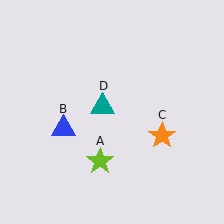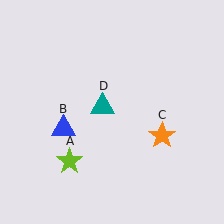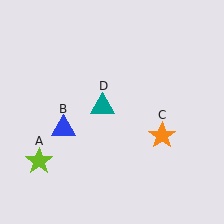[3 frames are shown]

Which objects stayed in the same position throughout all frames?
Blue triangle (object B) and orange star (object C) and teal triangle (object D) remained stationary.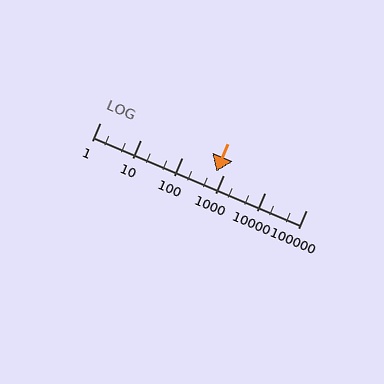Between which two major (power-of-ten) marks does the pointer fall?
The pointer is between 100 and 1000.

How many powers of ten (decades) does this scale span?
The scale spans 5 decades, from 1 to 100000.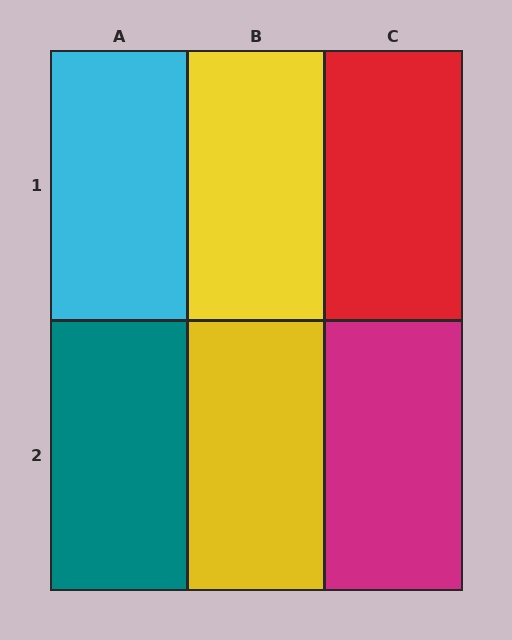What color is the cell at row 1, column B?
Yellow.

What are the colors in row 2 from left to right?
Teal, yellow, magenta.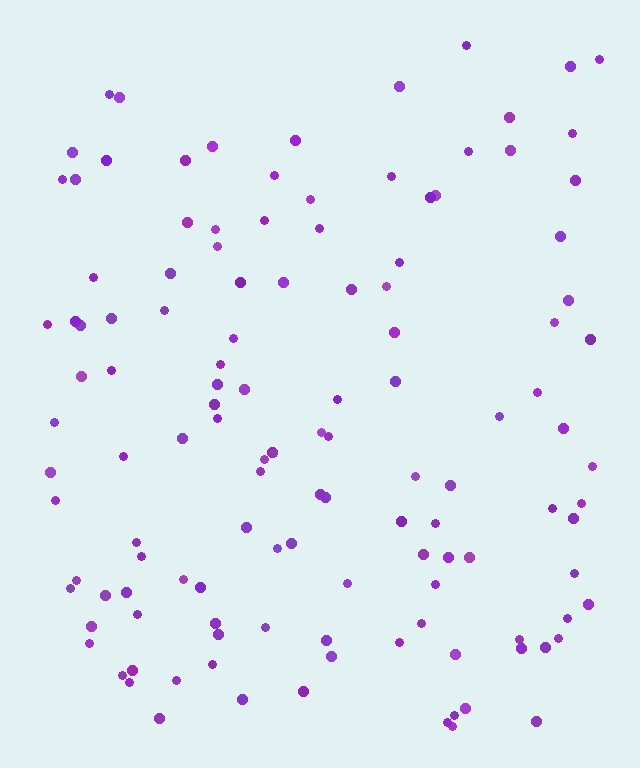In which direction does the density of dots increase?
From top to bottom, with the bottom side densest.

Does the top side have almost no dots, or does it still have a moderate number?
Still a moderate number, just noticeably fewer than the bottom.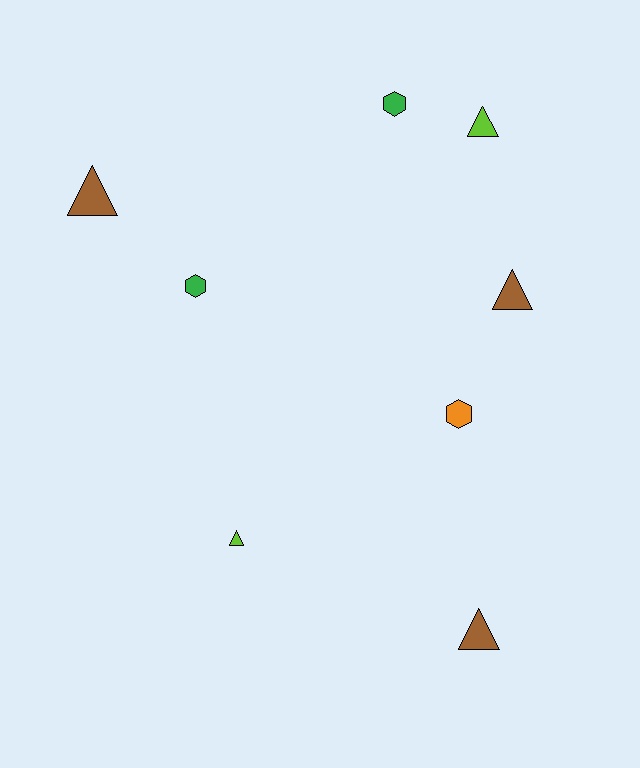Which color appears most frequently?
Brown, with 3 objects.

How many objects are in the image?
There are 8 objects.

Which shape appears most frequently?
Triangle, with 5 objects.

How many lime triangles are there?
There are 2 lime triangles.